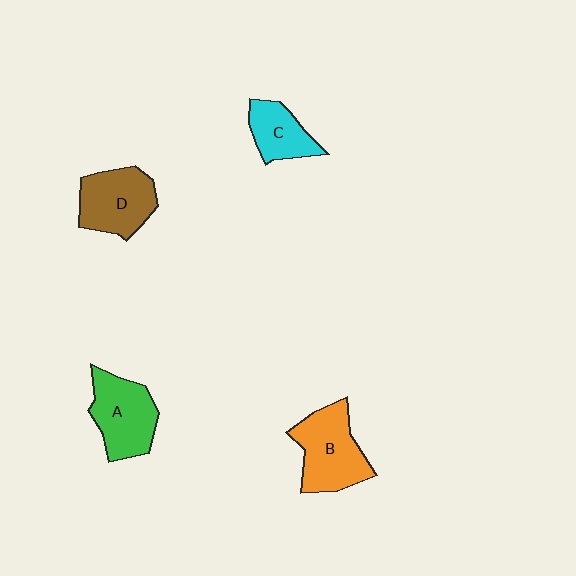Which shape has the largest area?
Shape B (orange).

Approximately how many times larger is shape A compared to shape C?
Approximately 1.5 times.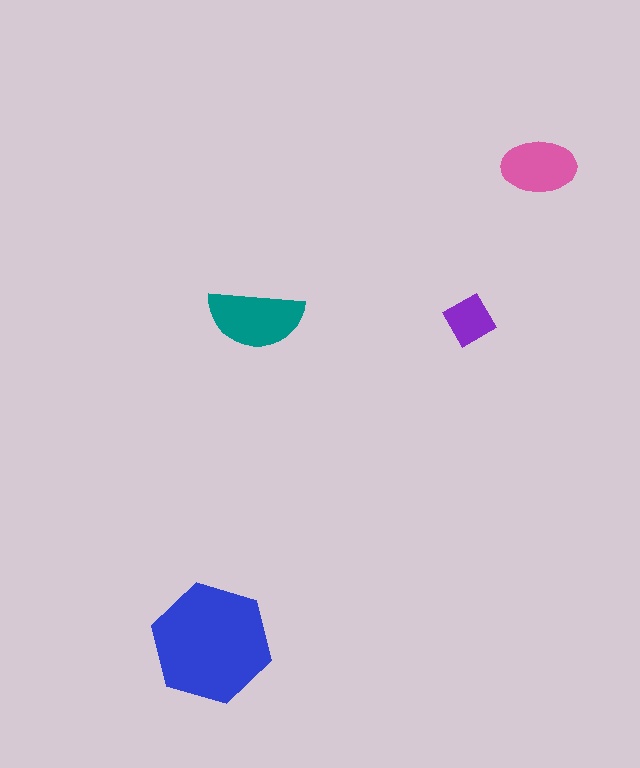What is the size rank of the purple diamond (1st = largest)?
4th.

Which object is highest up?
The pink ellipse is topmost.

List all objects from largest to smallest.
The blue hexagon, the teal semicircle, the pink ellipse, the purple diamond.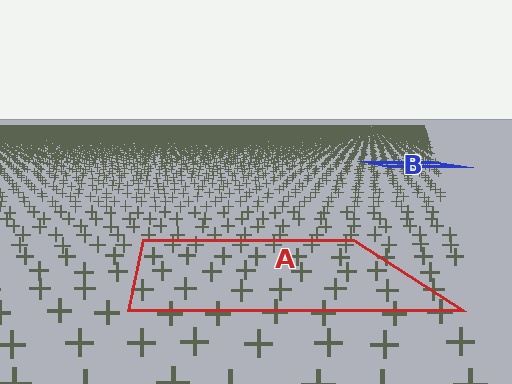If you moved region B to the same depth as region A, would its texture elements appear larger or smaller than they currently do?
They would appear larger. At a closer depth, the same texture elements are projected at a bigger on-screen size.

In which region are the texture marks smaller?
The texture marks are smaller in region B, because it is farther away.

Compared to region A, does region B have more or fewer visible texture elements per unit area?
Region B has more texture elements per unit area — they are packed more densely because it is farther away.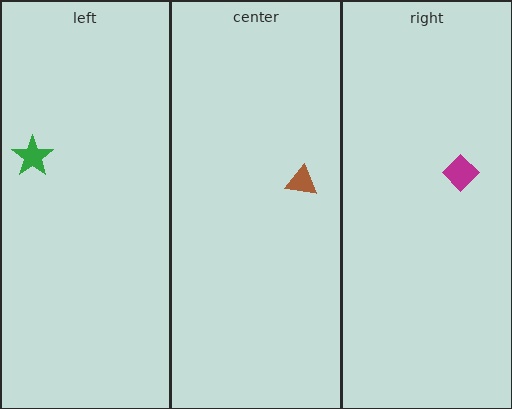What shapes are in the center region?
The brown triangle.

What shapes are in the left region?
The green star.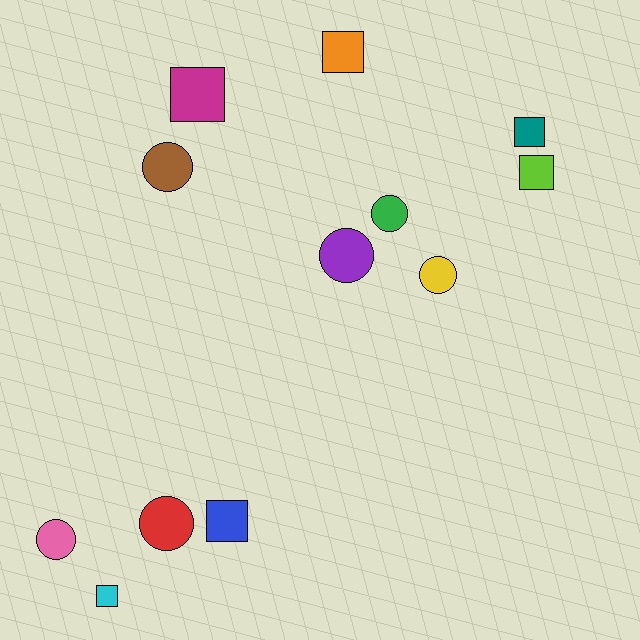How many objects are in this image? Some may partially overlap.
There are 12 objects.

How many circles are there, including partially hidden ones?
There are 6 circles.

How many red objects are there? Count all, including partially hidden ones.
There is 1 red object.